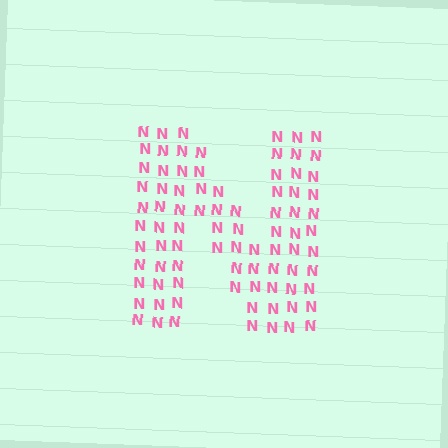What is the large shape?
The large shape is the letter N.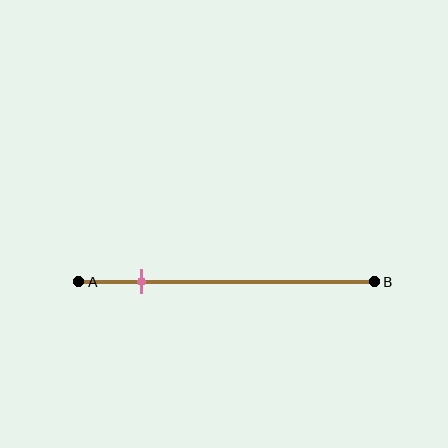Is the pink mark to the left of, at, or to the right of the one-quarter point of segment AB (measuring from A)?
The pink mark is to the left of the one-quarter point of segment AB.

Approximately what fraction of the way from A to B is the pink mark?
The pink mark is approximately 20% of the way from A to B.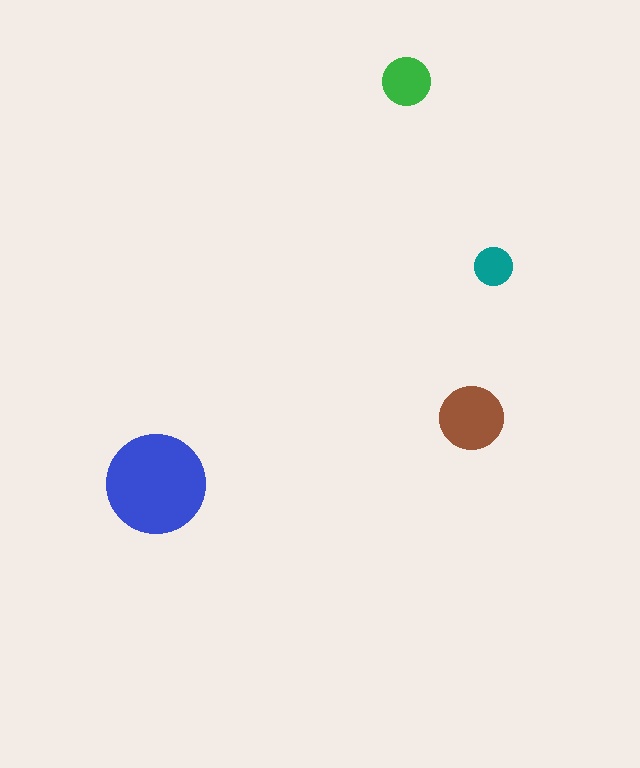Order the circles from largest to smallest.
the blue one, the brown one, the green one, the teal one.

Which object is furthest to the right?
The teal circle is rightmost.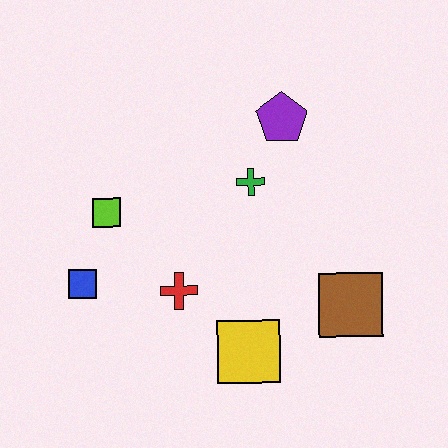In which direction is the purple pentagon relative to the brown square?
The purple pentagon is above the brown square.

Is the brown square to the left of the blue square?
No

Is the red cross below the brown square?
No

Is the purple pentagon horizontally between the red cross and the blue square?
No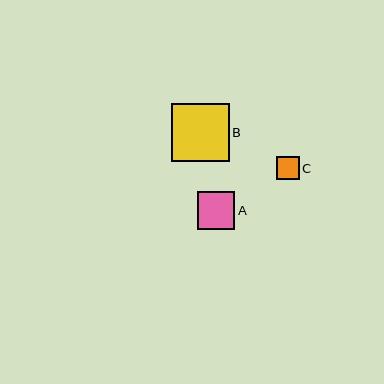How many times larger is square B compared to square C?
Square B is approximately 2.5 times the size of square C.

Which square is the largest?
Square B is the largest with a size of approximately 58 pixels.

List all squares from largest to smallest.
From largest to smallest: B, A, C.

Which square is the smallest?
Square C is the smallest with a size of approximately 23 pixels.